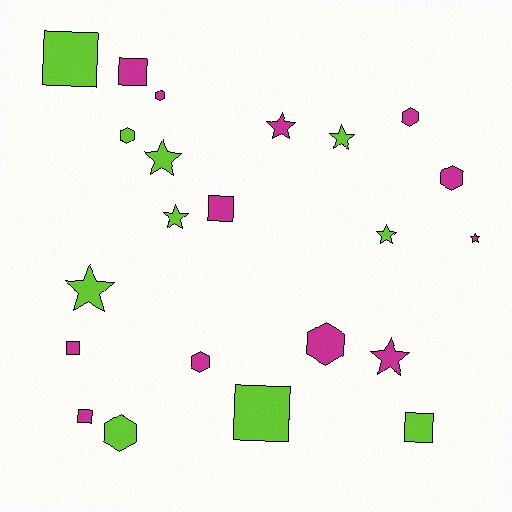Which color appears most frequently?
Magenta, with 12 objects.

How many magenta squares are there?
There are 4 magenta squares.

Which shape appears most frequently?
Star, with 8 objects.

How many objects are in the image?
There are 22 objects.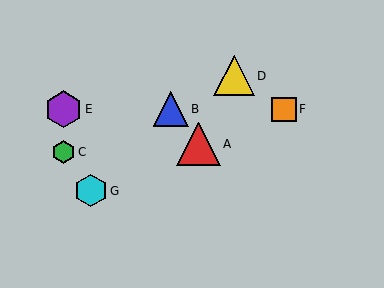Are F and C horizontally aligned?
No, F is at y≈109 and C is at y≈152.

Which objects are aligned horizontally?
Objects B, E, F are aligned horizontally.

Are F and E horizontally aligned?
Yes, both are at y≈109.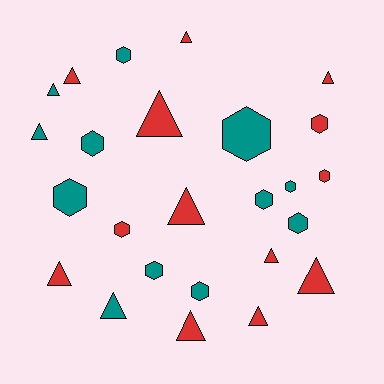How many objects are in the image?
There are 25 objects.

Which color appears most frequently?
Red, with 13 objects.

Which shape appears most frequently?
Triangle, with 13 objects.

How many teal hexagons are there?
There are 9 teal hexagons.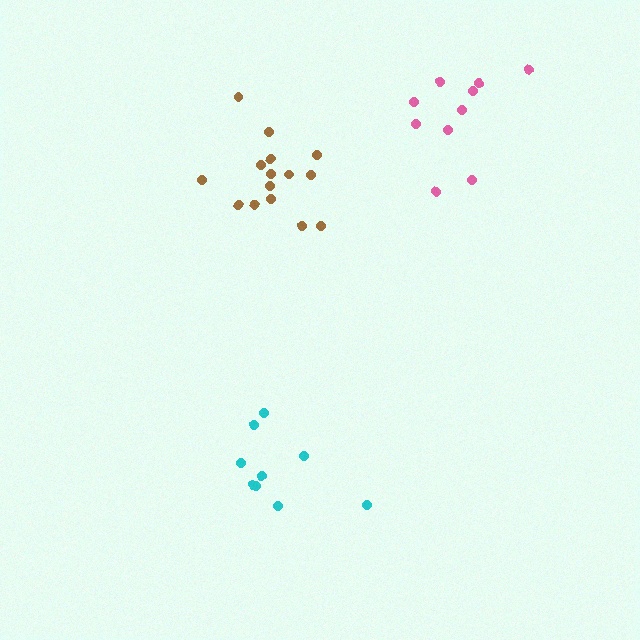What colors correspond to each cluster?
The clusters are colored: cyan, pink, brown.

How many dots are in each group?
Group 1: 9 dots, Group 2: 10 dots, Group 3: 15 dots (34 total).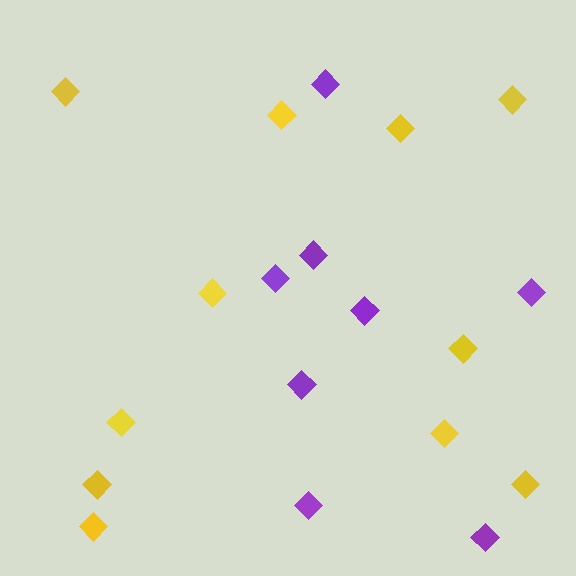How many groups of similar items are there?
There are 2 groups: one group of yellow diamonds (11) and one group of purple diamonds (8).